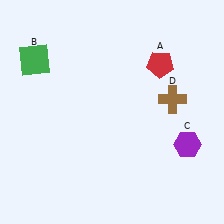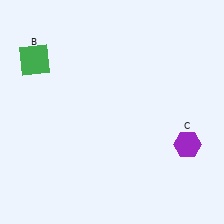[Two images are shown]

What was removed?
The brown cross (D), the red pentagon (A) were removed in Image 2.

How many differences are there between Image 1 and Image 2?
There are 2 differences between the two images.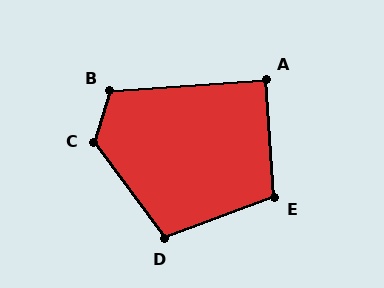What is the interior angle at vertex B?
Approximately 111 degrees (obtuse).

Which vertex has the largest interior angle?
C, at approximately 127 degrees.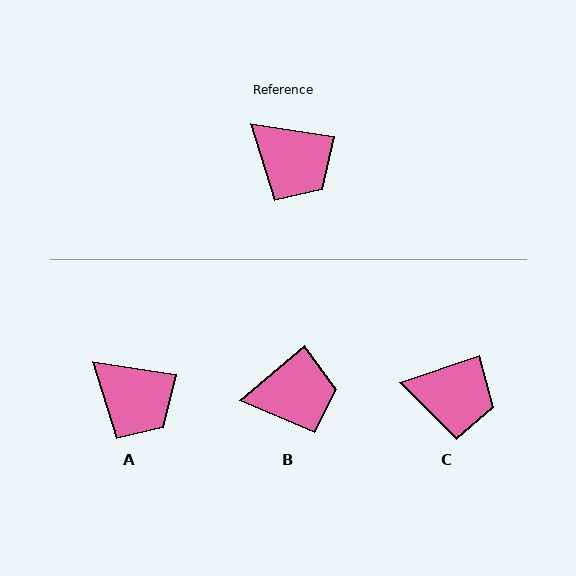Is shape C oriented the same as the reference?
No, it is off by about 28 degrees.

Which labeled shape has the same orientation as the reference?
A.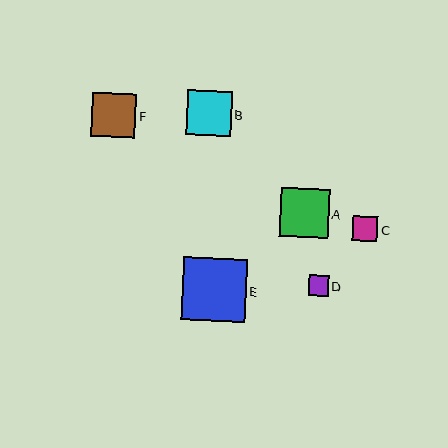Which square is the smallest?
Square D is the smallest with a size of approximately 20 pixels.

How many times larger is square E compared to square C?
Square E is approximately 2.5 times the size of square C.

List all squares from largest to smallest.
From largest to smallest: E, A, B, F, C, D.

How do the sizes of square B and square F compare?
Square B and square F are approximately the same size.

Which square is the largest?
Square E is the largest with a size of approximately 63 pixels.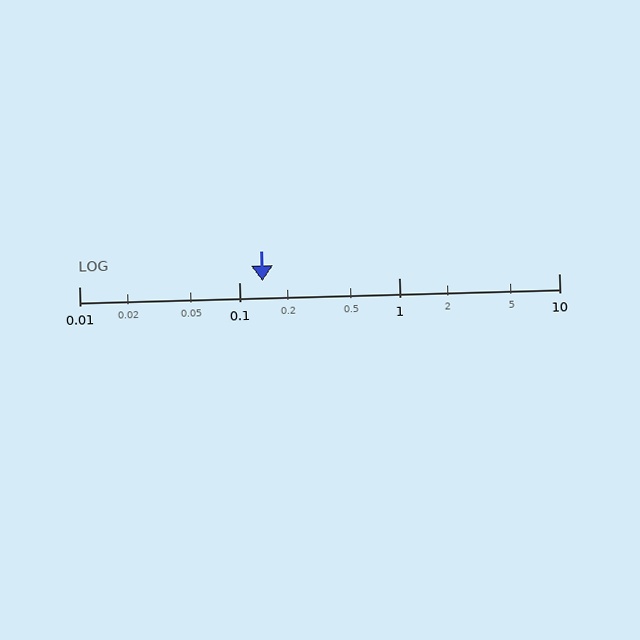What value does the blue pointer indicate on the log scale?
The pointer indicates approximately 0.14.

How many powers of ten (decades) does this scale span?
The scale spans 3 decades, from 0.01 to 10.